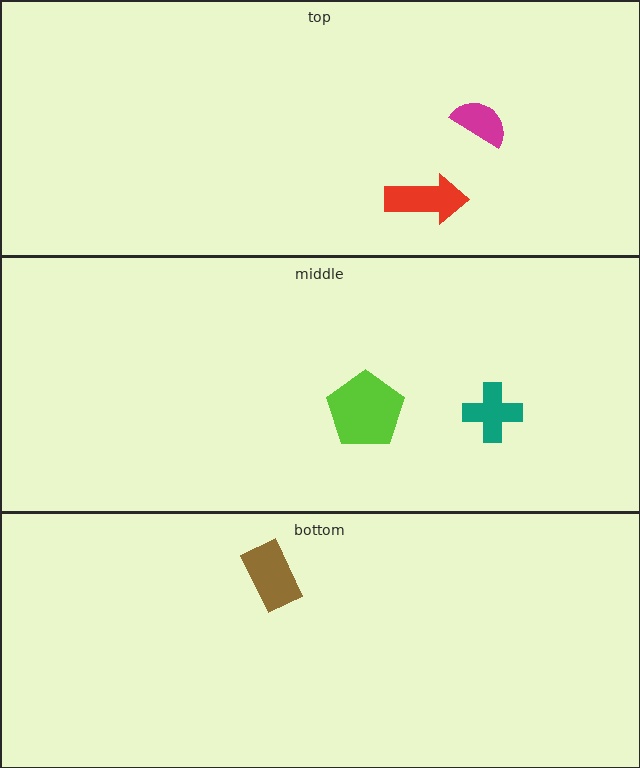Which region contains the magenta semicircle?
The top region.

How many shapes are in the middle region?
2.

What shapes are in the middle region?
The lime pentagon, the teal cross.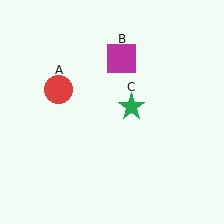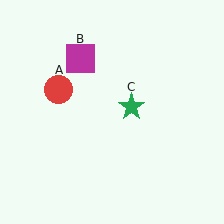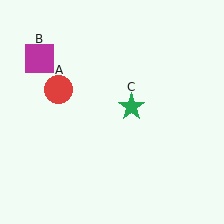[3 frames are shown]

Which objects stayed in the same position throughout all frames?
Red circle (object A) and green star (object C) remained stationary.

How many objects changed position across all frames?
1 object changed position: magenta square (object B).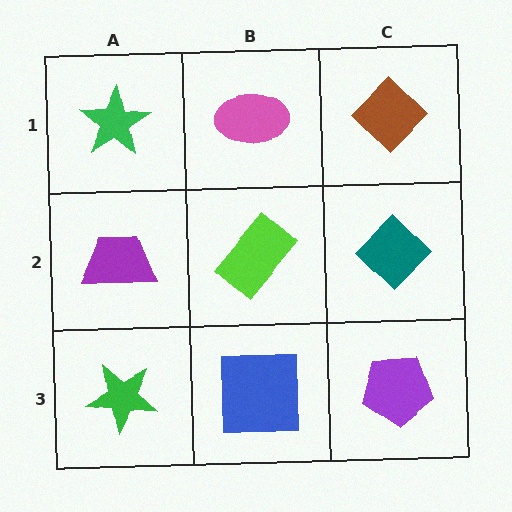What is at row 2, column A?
A purple trapezoid.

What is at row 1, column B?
A pink ellipse.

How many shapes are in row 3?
3 shapes.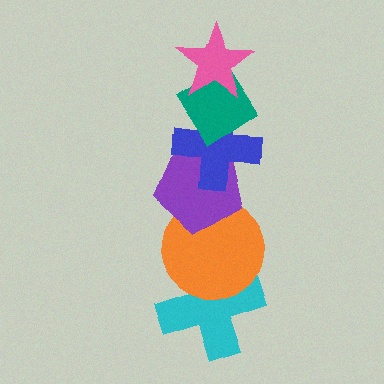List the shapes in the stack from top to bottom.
From top to bottom: the pink star, the teal diamond, the blue cross, the purple pentagon, the orange circle, the cyan cross.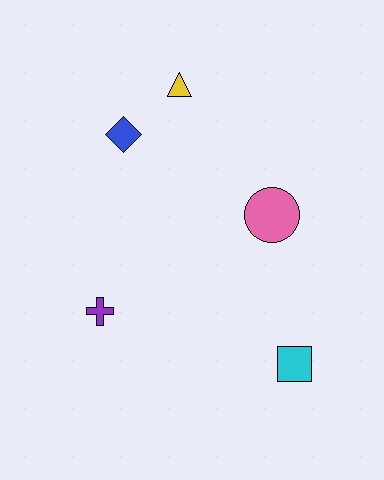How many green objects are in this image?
There are no green objects.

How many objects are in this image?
There are 5 objects.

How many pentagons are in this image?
There are no pentagons.